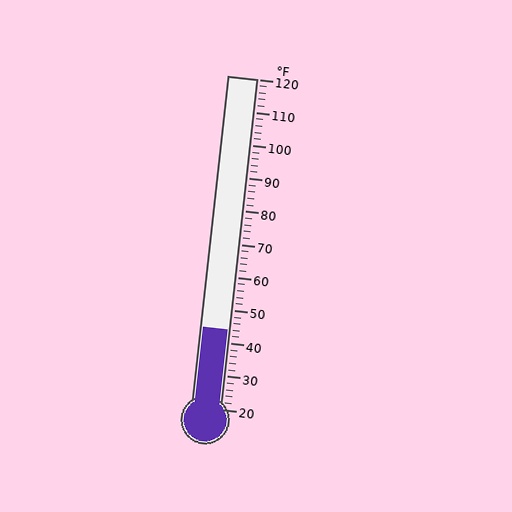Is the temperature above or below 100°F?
The temperature is below 100°F.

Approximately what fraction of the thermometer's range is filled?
The thermometer is filled to approximately 25% of its range.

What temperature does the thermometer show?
The thermometer shows approximately 44°F.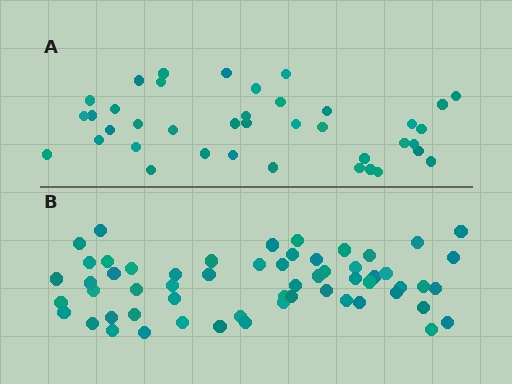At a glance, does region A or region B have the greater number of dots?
Region B (the bottom region) has more dots.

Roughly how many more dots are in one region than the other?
Region B has approximately 20 more dots than region A.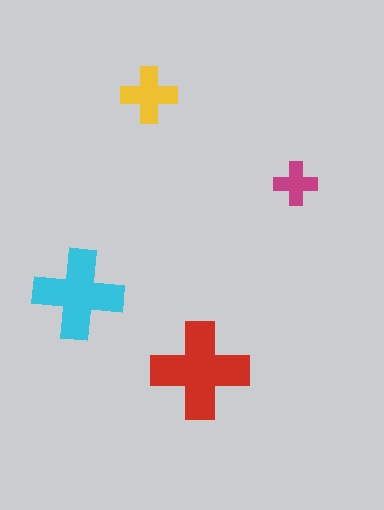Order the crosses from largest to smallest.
the red one, the cyan one, the yellow one, the magenta one.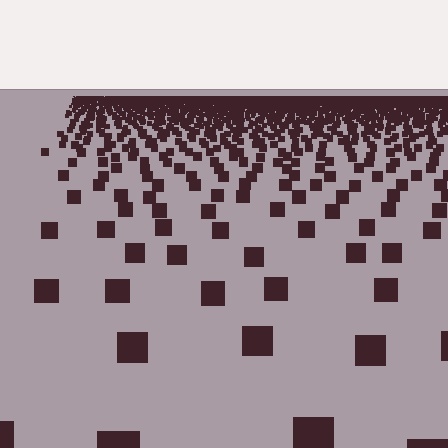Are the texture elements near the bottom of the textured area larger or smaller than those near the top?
Larger. Near the bottom, elements are closer to the viewer and appear at a bigger on-screen size.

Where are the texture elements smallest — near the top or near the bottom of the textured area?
Near the top.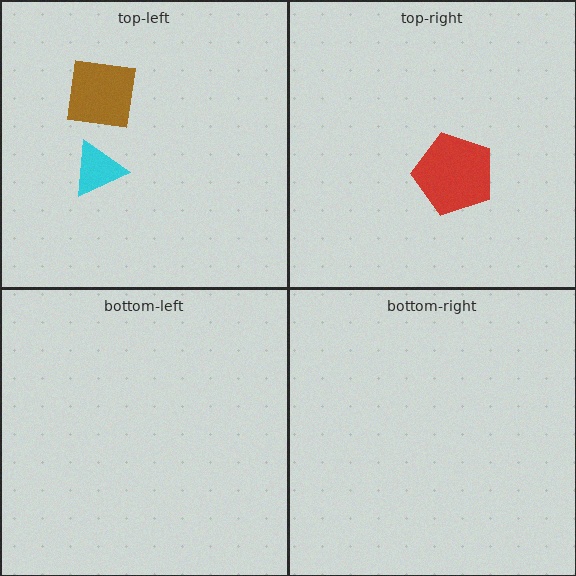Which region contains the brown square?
The top-left region.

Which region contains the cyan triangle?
The top-left region.